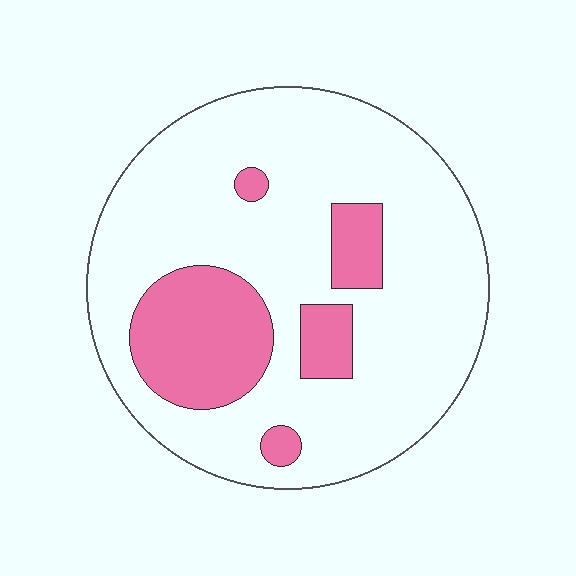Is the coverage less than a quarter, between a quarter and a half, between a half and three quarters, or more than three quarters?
Less than a quarter.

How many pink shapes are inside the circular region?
5.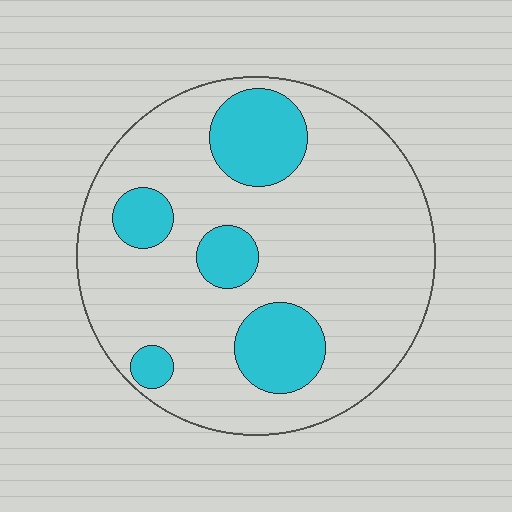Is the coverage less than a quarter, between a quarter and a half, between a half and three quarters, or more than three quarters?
Less than a quarter.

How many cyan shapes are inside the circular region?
5.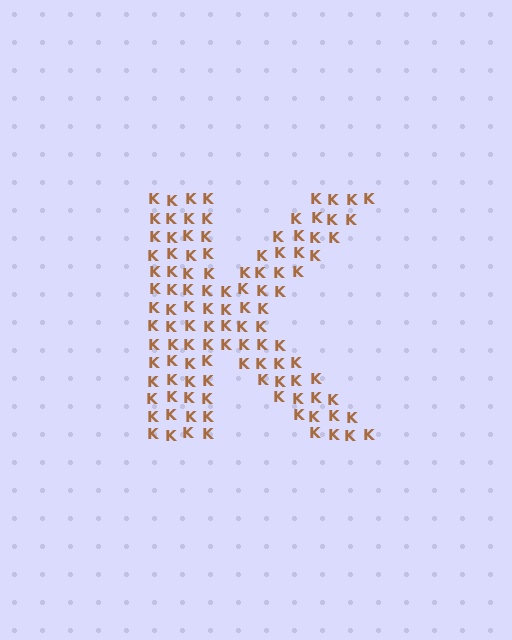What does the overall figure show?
The overall figure shows the letter K.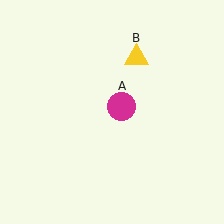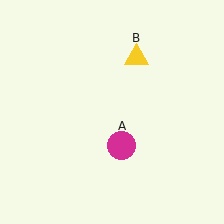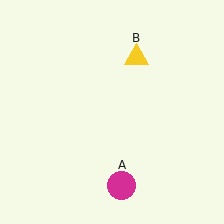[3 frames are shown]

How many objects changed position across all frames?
1 object changed position: magenta circle (object A).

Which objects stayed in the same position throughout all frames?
Yellow triangle (object B) remained stationary.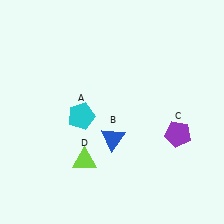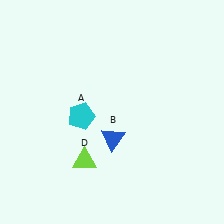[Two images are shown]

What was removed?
The purple pentagon (C) was removed in Image 2.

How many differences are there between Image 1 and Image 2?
There is 1 difference between the two images.